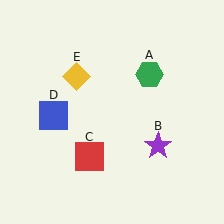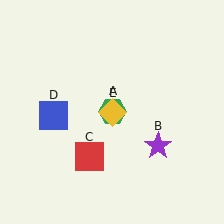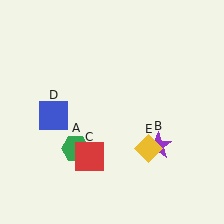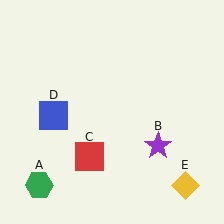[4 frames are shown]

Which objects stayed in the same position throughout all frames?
Purple star (object B) and red square (object C) and blue square (object D) remained stationary.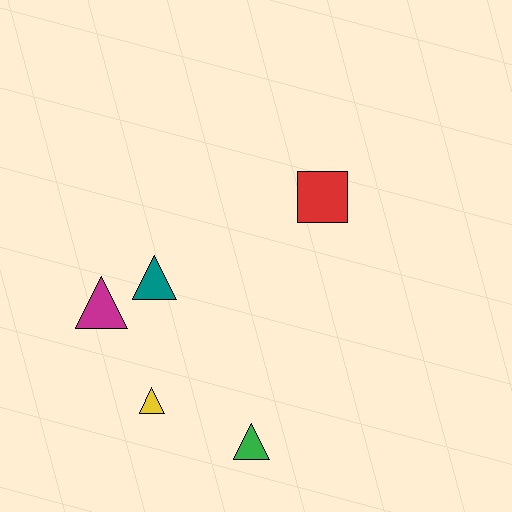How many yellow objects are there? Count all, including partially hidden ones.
There is 1 yellow object.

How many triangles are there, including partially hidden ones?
There are 4 triangles.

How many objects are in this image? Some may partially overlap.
There are 5 objects.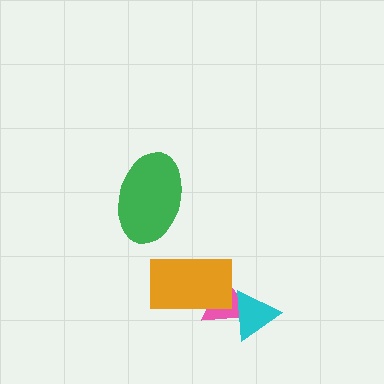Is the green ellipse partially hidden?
No, no other shape covers it.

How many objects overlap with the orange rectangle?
1 object overlaps with the orange rectangle.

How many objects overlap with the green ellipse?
0 objects overlap with the green ellipse.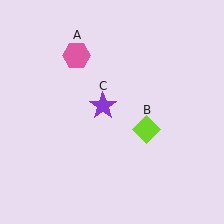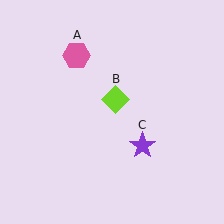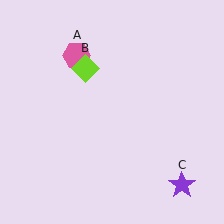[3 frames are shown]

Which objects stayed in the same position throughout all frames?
Pink hexagon (object A) remained stationary.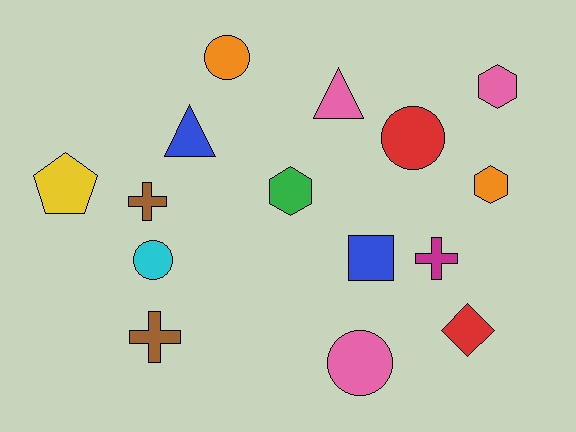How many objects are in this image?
There are 15 objects.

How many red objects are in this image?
There are 2 red objects.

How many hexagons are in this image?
There are 3 hexagons.